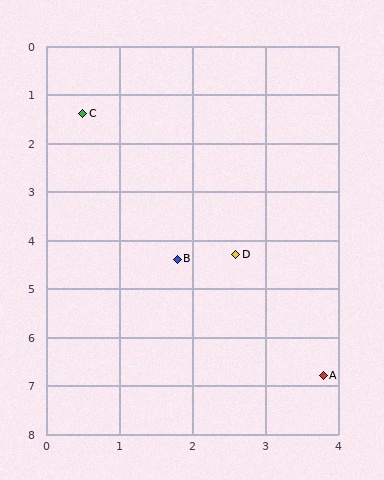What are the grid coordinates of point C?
Point C is at approximately (0.5, 1.4).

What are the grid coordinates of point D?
Point D is at approximately (2.6, 4.3).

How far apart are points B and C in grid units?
Points B and C are about 3.3 grid units apart.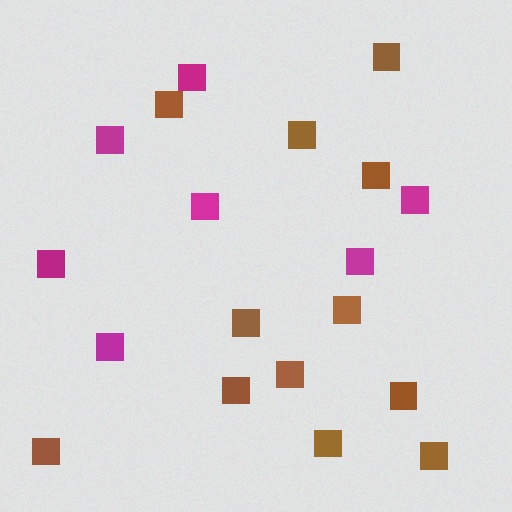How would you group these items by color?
There are 2 groups: one group of brown squares (12) and one group of magenta squares (7).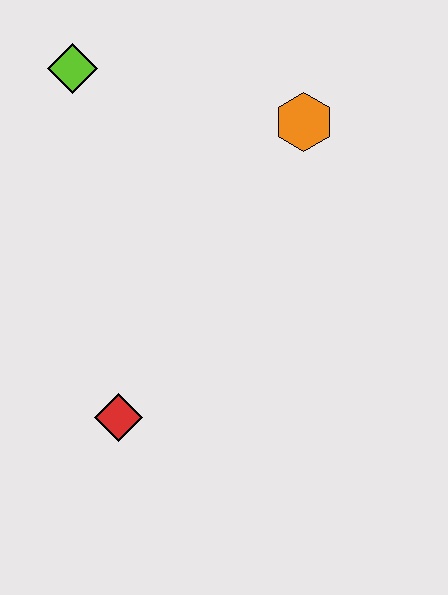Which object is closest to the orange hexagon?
The lime diamond is closest to the orange hexagon.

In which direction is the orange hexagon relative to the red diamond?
The orange hexagon is above the red diamond.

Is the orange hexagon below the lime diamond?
Yes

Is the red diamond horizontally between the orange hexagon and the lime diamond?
Yes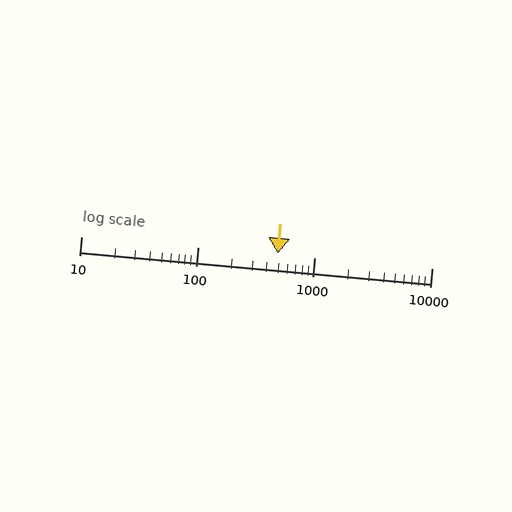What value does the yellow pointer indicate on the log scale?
The pointer indicates approximately 480.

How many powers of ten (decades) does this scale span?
The scale spans 3 decades, from 10 to 10000.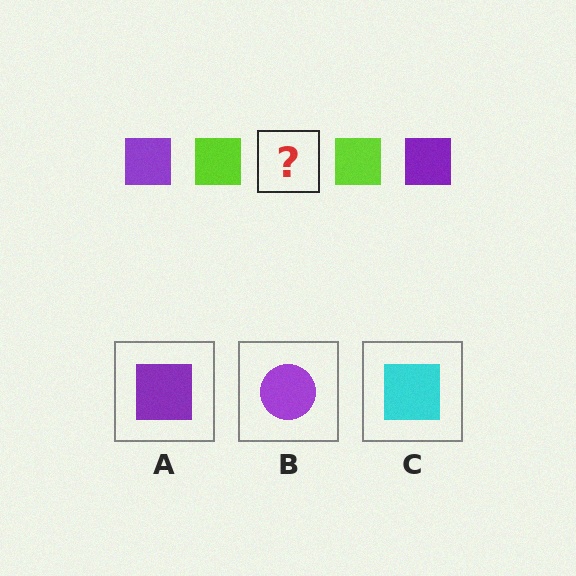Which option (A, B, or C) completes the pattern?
A.